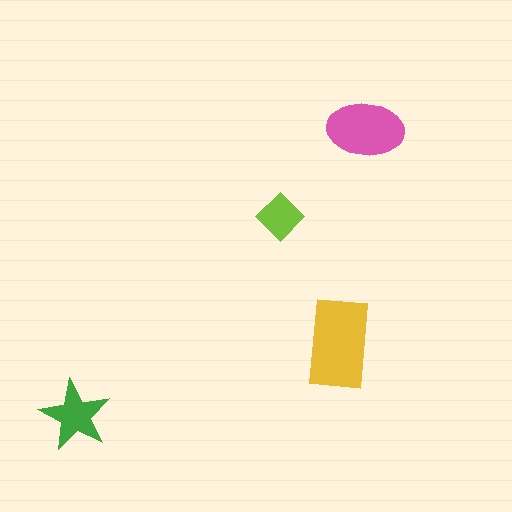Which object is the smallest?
The lime diamond.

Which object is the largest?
The yellow rectangle.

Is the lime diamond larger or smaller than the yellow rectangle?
Smaller.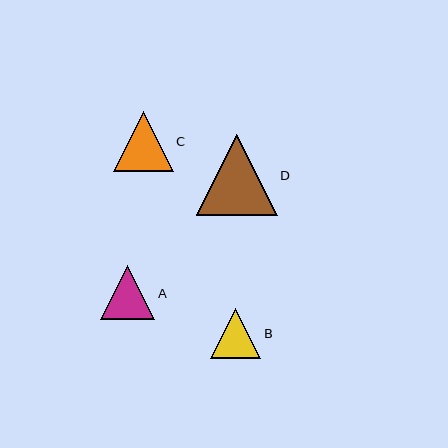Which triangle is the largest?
Triangle D is the largest with a size of approximately 81 pixels.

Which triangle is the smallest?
Triangle B is the smallest with a size of approximately 50 pixels.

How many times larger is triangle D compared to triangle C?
Triangle D is approximately 1.3 times the size of triangle C.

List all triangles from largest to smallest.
From largest to smallest: D, C, A, B.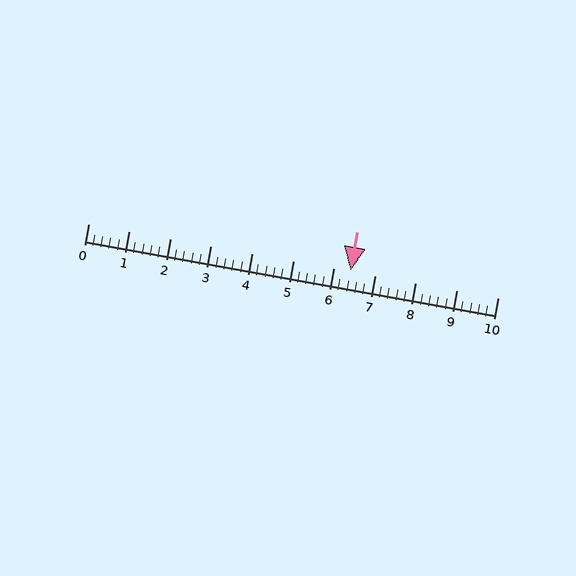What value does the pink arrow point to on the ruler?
The pink arrow points to approximately 6.4.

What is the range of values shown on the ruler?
The ruler shows values from 0 to 10.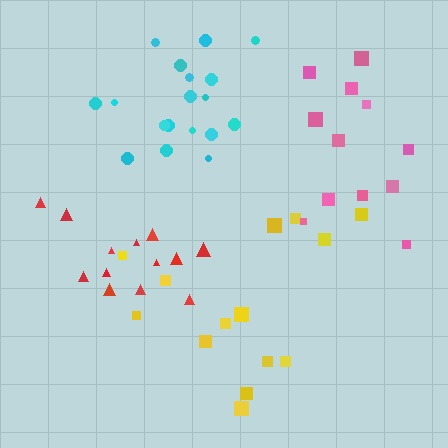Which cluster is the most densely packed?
Cyan.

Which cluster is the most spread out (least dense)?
Yellow.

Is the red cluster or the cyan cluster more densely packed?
Cyan.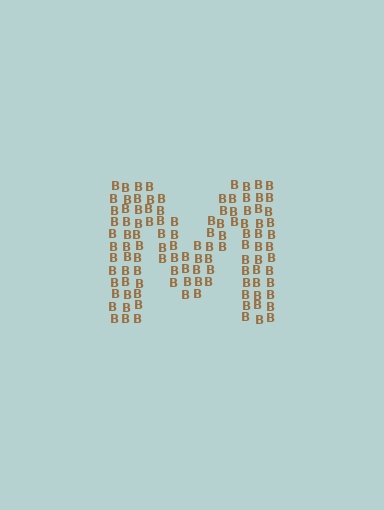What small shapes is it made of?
It is made of small letter B's.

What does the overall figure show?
The overall figure shows the letter M.